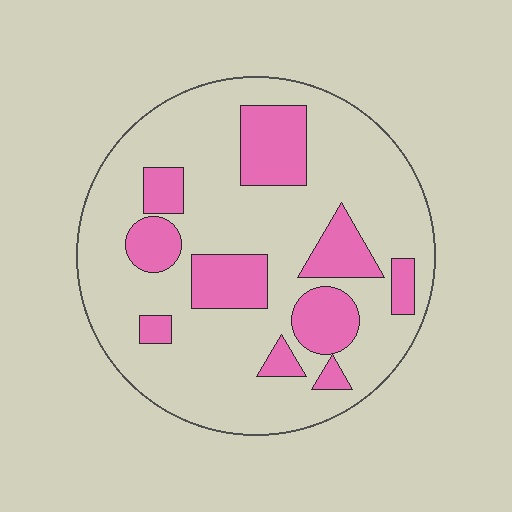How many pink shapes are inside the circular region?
10.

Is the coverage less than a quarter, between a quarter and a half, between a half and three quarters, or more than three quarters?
Between a quarter and a half.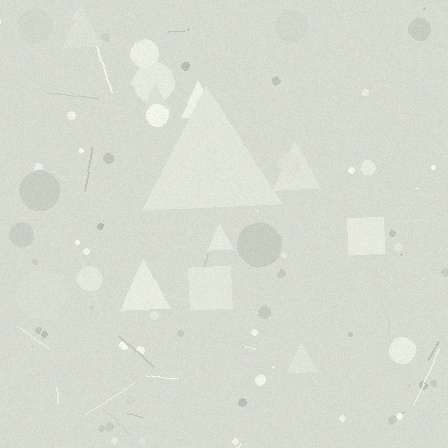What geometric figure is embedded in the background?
A triangle is embedded in the background.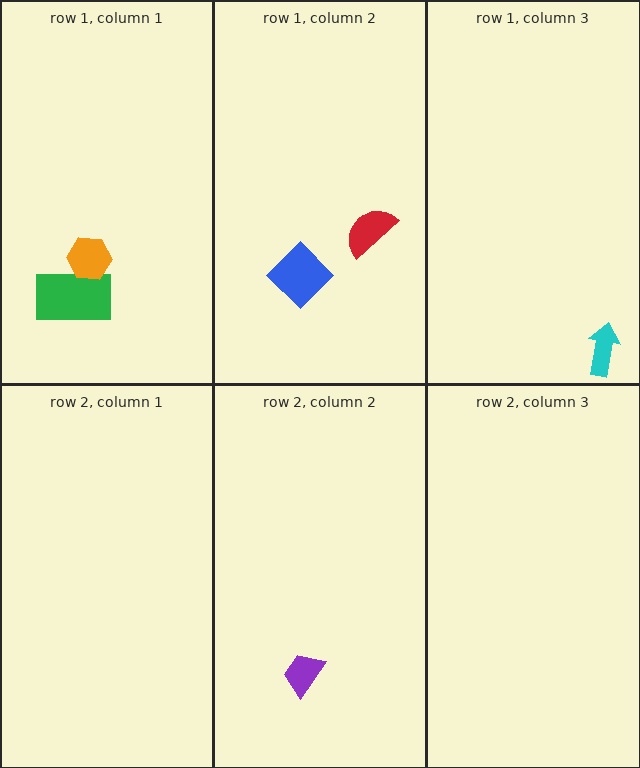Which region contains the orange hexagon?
The row 1, column 1 region.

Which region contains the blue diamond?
The row 1, column 2 region.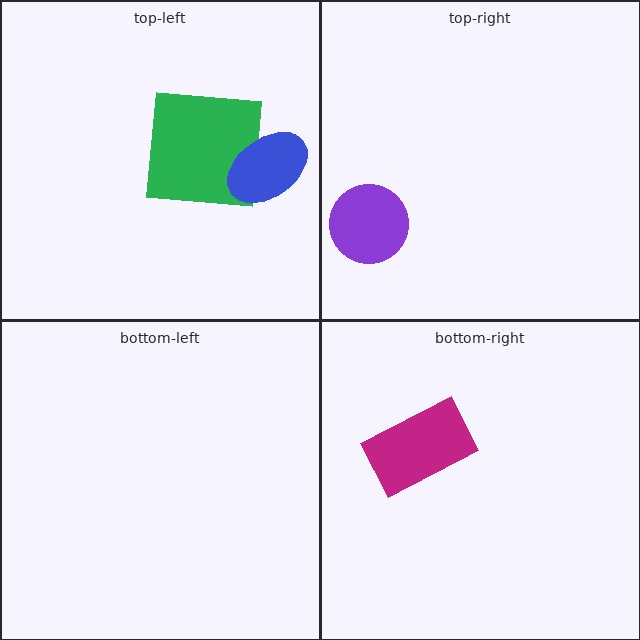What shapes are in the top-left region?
The green square, the blue ellipse.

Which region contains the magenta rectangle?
The bottom-right region.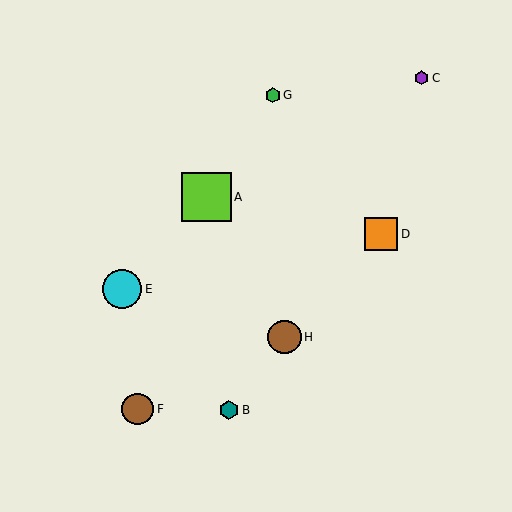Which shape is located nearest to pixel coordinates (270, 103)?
The green hexagon (labeled G) at (273, 95) is nearest to that location.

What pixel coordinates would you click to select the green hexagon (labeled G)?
Click at (273, 95) to select the green hexagon G.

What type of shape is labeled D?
Shape D is an orange square.